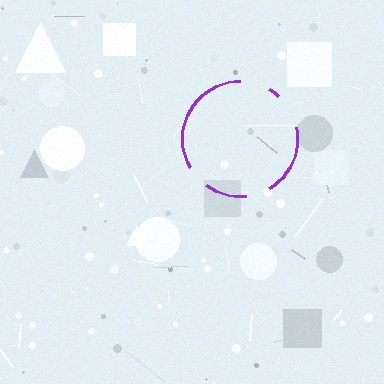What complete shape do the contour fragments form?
The contour fragments form a circle.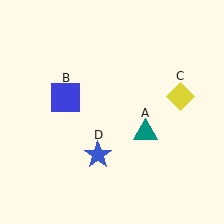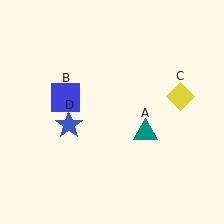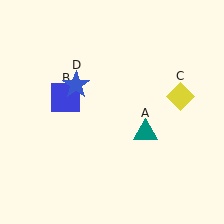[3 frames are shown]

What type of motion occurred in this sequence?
The blue star (object D) rotated clockwise around the center of the scene.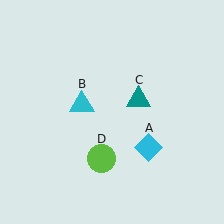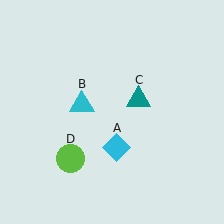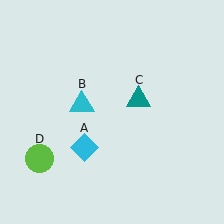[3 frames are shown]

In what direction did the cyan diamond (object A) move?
The cyan diamond (object A) moved left.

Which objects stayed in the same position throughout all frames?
Cyan triangle (object B) and teal triangle (object C) remained stationary.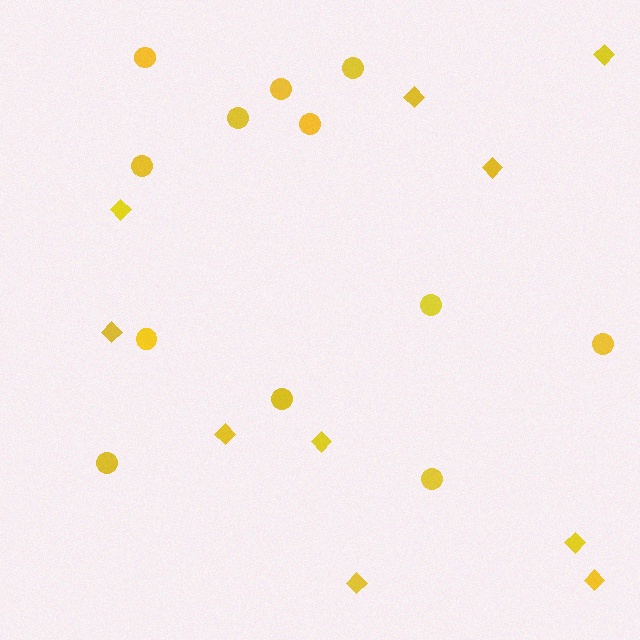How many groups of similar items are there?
There are 2 groups: one group of circles (12) and one group of diamonds (10).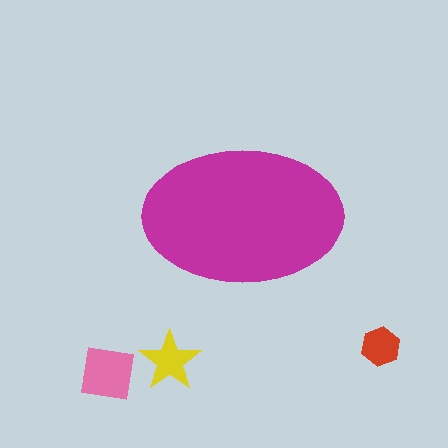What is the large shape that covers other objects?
A magenta ellipse.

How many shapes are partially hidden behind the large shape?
0 shapes are partially hidden.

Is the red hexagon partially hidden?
No, the red hexagon is fully visible.